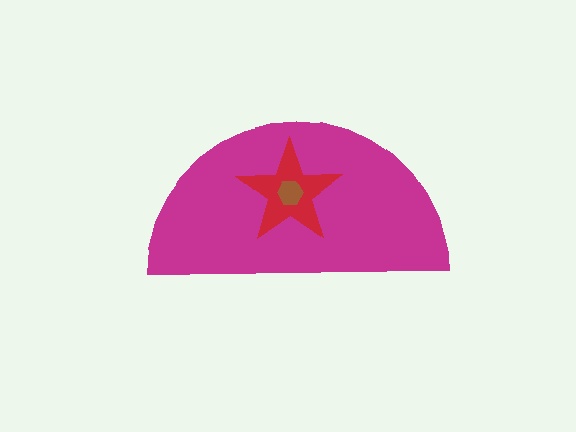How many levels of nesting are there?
3.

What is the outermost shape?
The magenta semicircle.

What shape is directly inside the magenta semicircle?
The red star.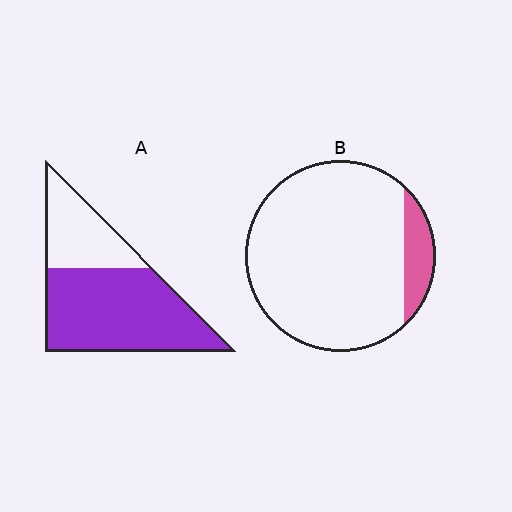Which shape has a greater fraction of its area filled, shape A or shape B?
Shape A.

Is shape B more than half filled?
No.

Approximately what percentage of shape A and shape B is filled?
A is approximately 70% and B is approximately 10%.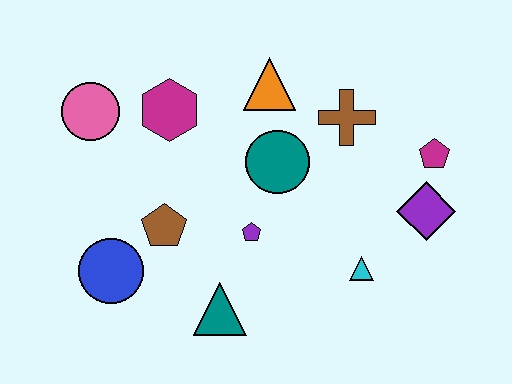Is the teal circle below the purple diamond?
No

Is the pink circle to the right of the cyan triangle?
No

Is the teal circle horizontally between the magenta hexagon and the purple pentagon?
No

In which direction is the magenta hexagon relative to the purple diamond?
The magenta hexagon is to the left of the purple diamond.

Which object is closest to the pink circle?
The magenta hexagon is closest to the pink circle.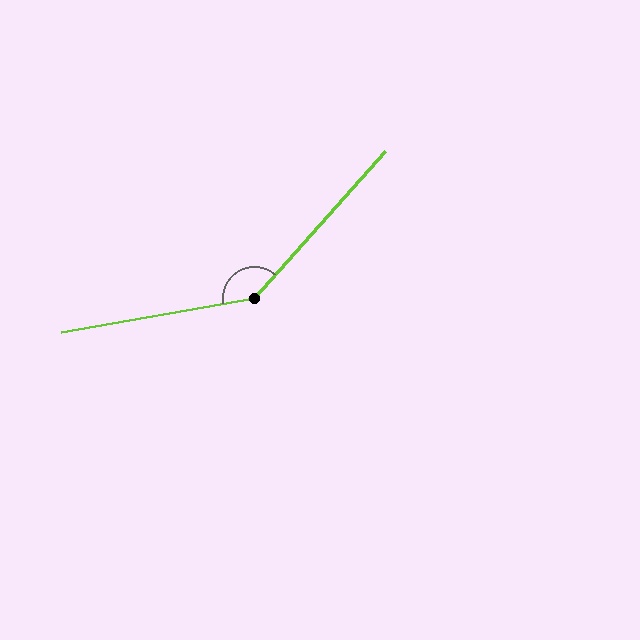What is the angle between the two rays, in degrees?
Approximately 142 degrees.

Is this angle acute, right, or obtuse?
It is obtuse.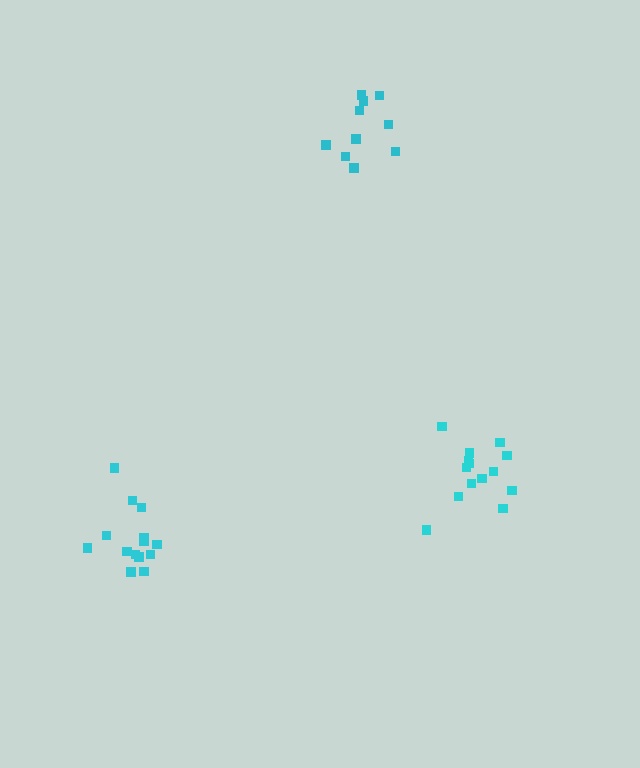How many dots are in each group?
Group 1: 10 dots, Group 2: 14 dots, Group 3: 14 dots (38 total).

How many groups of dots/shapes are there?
There are 3 groups.